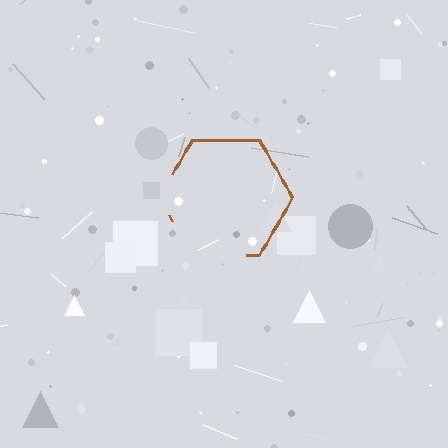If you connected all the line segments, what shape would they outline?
They would outline a hexagon.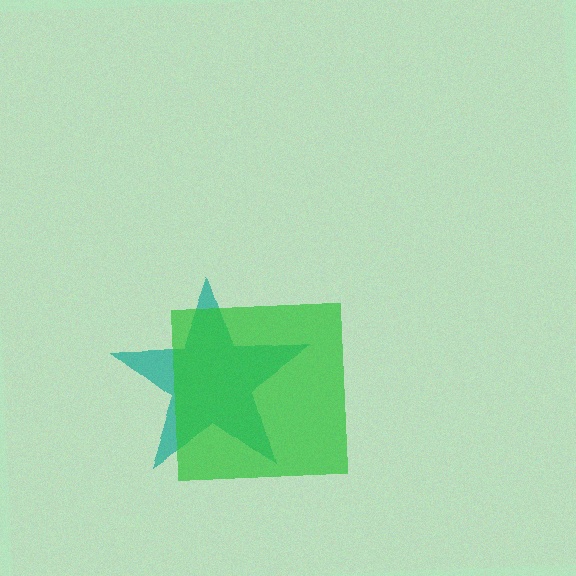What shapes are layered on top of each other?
The layered shapes are: a teal star, a green square.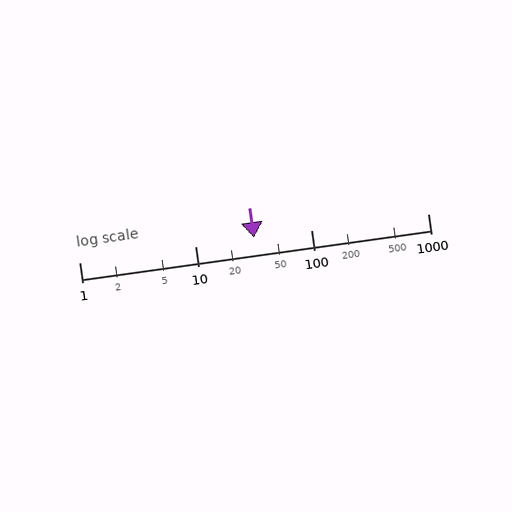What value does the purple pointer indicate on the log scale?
The pointer indicates approximately 32.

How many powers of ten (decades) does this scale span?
The scale spans 3 decades, from 1 to 1000.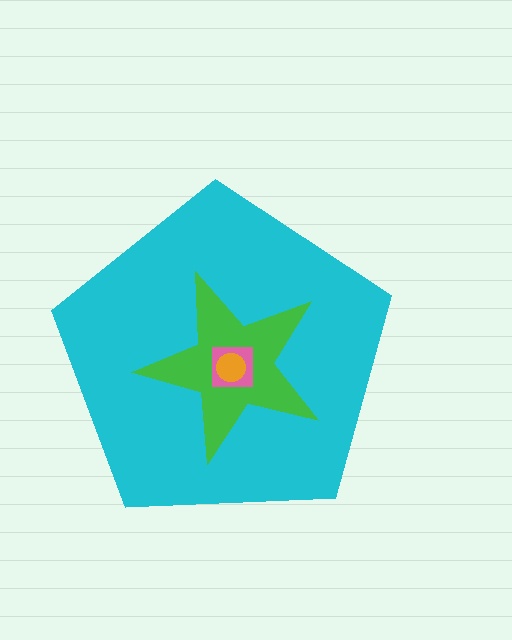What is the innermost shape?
The orange circle.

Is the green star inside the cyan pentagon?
Yes.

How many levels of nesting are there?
4.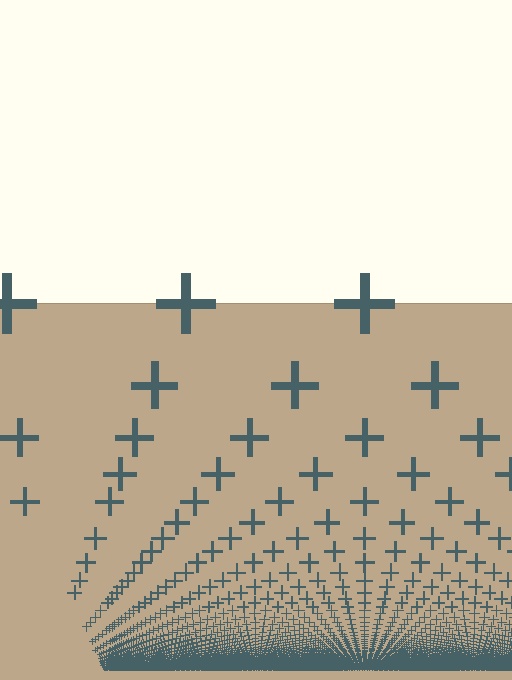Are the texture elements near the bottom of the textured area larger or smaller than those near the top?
Smaller. The gradient is inverted — elements near the bottom are smaller and denser.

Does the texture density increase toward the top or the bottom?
Density increases toward the bottom.